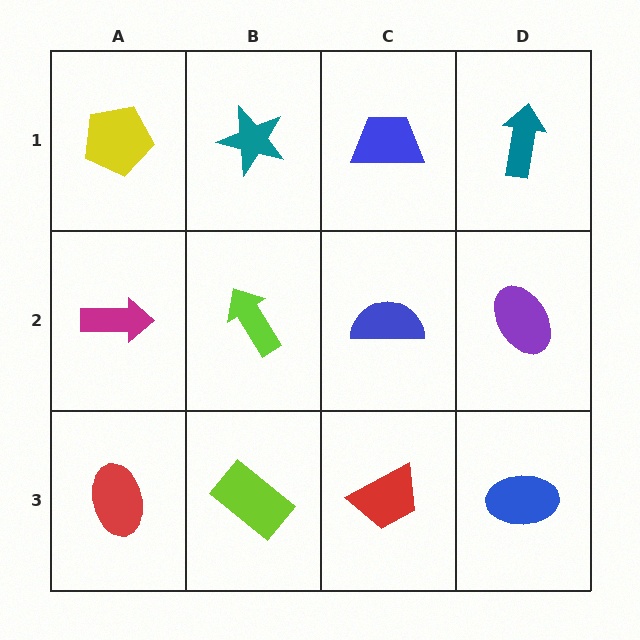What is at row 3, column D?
A blue ellipse.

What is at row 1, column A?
A yellow pentagon.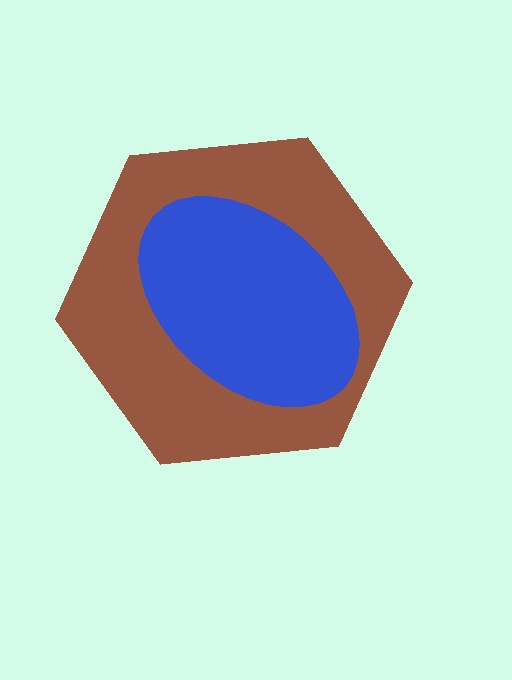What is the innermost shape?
The blue ellipse.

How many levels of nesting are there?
2.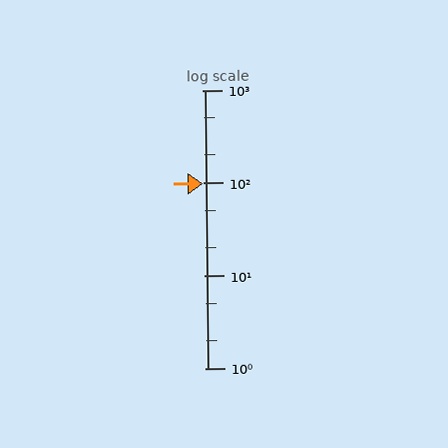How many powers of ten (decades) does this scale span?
The scale spans 3 decades, from 1 to 1000.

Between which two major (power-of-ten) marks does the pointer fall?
The pointer is between 10 and 100.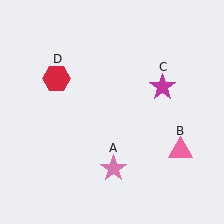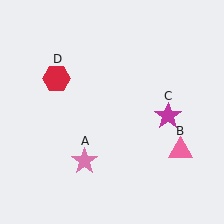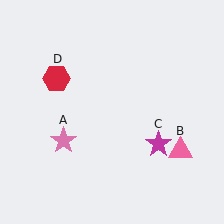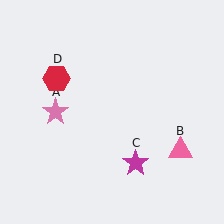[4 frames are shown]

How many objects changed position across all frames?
2 objects changed position: pink star (object A), magenta star (object C).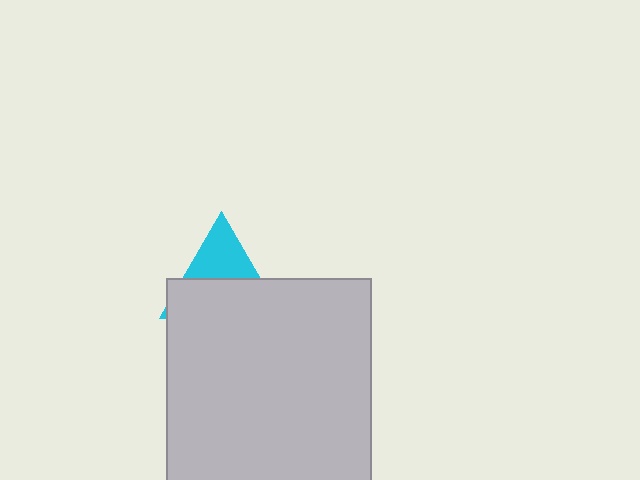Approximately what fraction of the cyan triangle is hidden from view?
Roughly 62% of the cyan triangle is hidden behind the light gray square.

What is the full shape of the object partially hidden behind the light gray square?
The partially hidden object is a cyan triangle.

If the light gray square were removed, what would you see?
You would see the complete cyan triangle.